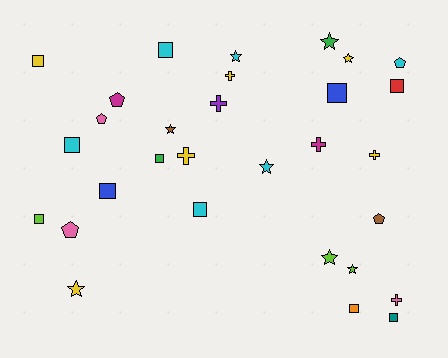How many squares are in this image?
There are 11 squares.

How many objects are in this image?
There are 30 objects.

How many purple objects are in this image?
There is 1 purple object.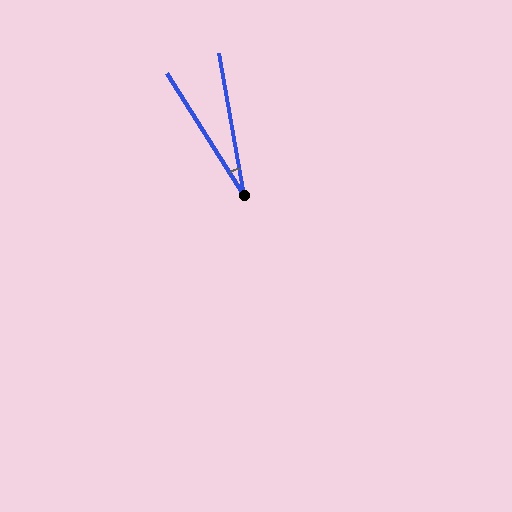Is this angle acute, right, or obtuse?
It is acute.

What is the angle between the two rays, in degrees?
Approximately 22 degrees.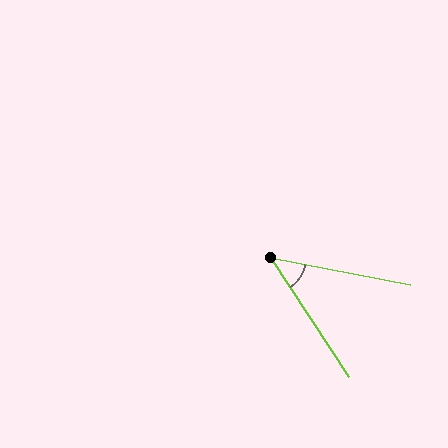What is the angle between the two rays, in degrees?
Approximately 46 degrees.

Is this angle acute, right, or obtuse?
It is acute.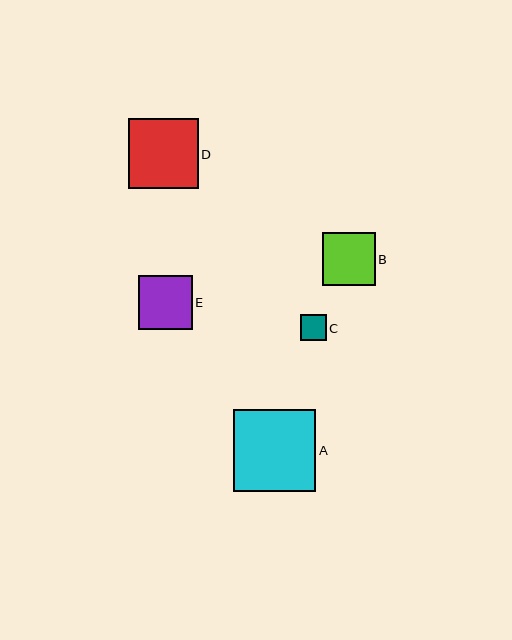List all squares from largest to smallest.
From largest to smallest: A, D, E, B, C.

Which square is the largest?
Square A is the largest with a size of approximately 82 pixels.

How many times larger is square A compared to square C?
Square A is approximately 3.2 times the size of square C.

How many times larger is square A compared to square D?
Square A is approximately 1.2 times the size of square D.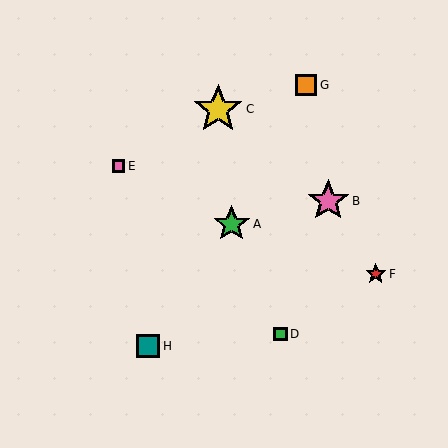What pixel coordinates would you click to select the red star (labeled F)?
Click at (376, 274) to select the red star F.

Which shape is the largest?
The yellow star (labeled C) is the largest.